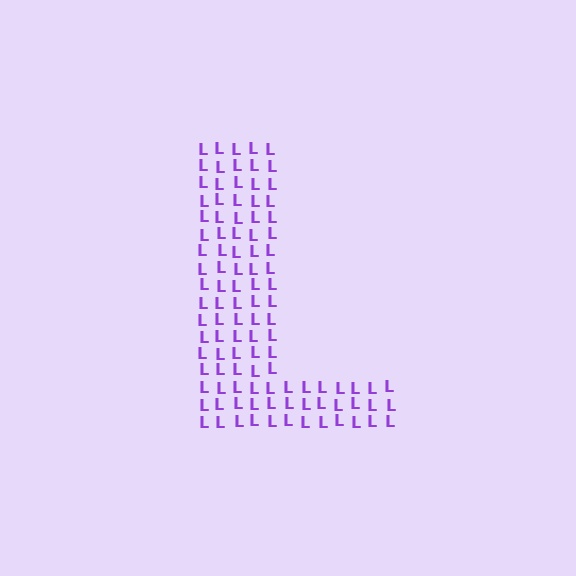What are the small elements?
The small elements are letter L's.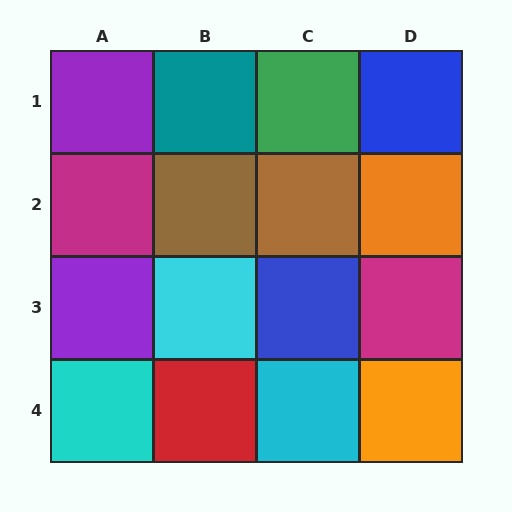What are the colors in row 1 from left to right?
Purple, teal, green, blue.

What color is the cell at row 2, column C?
Brown.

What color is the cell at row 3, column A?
Purple.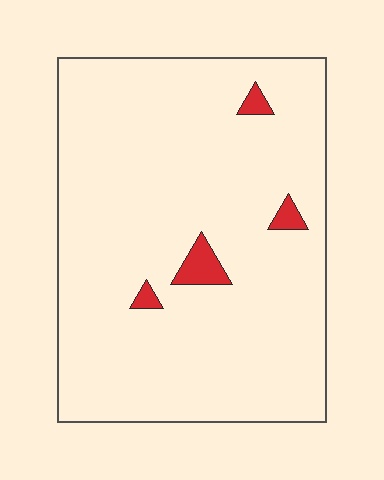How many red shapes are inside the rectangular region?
4.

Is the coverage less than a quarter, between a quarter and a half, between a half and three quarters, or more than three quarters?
Less than a quarter.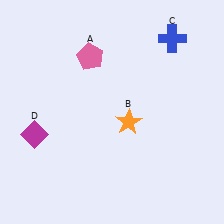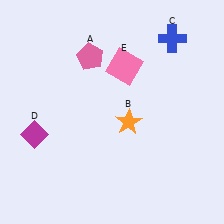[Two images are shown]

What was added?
A pink square (E) was added in Image 2.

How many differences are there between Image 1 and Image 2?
There is 1 difference between the two images.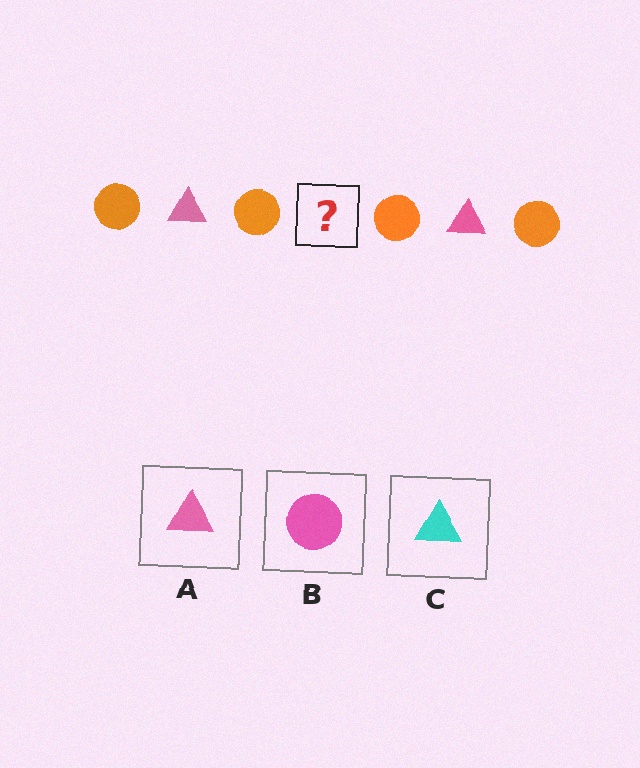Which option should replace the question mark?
Option A.